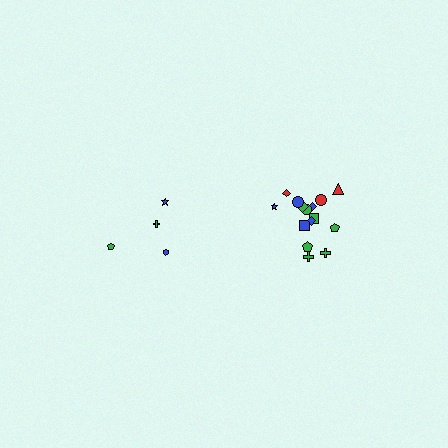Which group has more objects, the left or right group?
The right group.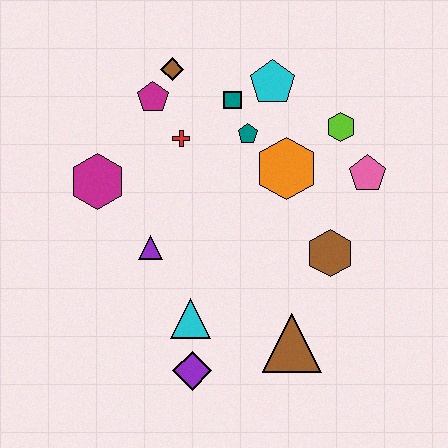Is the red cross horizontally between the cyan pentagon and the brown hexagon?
No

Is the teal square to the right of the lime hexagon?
No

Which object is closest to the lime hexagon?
The pink pentagon is closest to the lime hexagon.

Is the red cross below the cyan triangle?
No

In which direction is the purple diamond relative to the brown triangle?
The purple diamond is to the left of the brown triangle.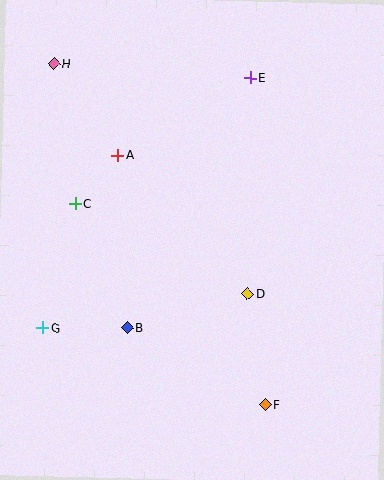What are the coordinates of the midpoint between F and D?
The midpoint between F and D is at (256, 349).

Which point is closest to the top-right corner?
Point E is closest to the top-right corner.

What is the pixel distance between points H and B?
The distance between H and B is 274 pixels.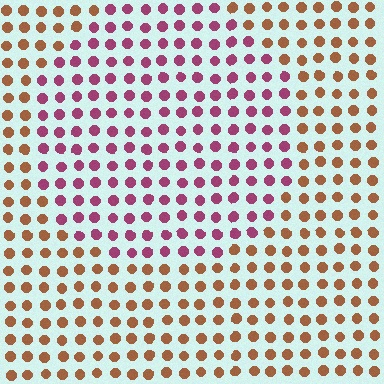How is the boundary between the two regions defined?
The boundary is defined purely by a slight shift in hue (about 54 degrees). Spacing, size, and orientation are identical on both sides.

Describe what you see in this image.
The image is filled with small brown elements in a uniform arrangement. A circle-shaped region is visible where the elements are tinted to a slightly different hue, forming a subtle color boundary.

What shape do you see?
I see a circle.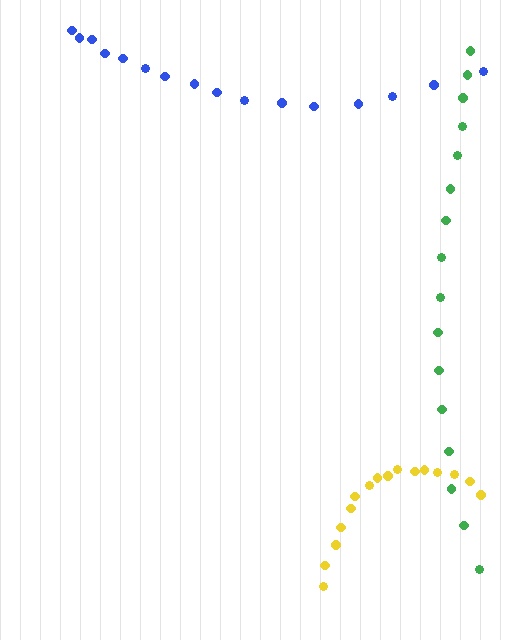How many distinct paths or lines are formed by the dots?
There are 3 distinct paths.